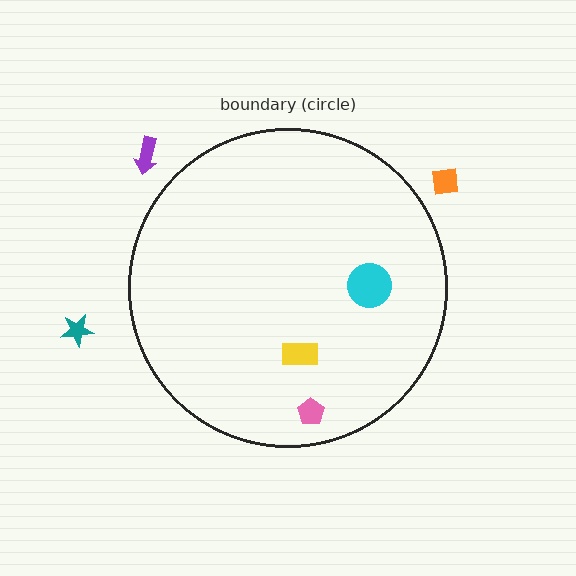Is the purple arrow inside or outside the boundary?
Outside.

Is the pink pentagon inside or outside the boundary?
Inside.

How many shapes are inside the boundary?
3 inside, 3 outside.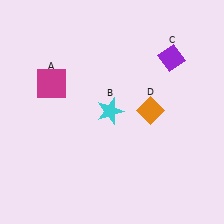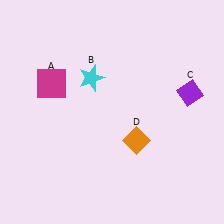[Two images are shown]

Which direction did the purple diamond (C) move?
The purple diamond (C) moved down.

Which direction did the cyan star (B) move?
The cyan star (B) moved up.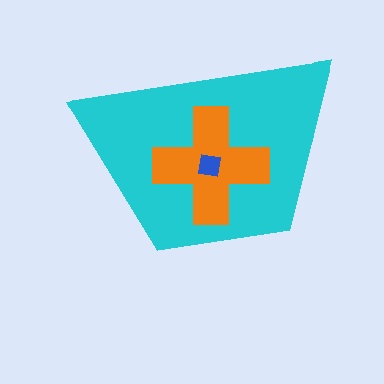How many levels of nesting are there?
3.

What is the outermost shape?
The cyan trapezoid.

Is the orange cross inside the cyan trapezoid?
Yes.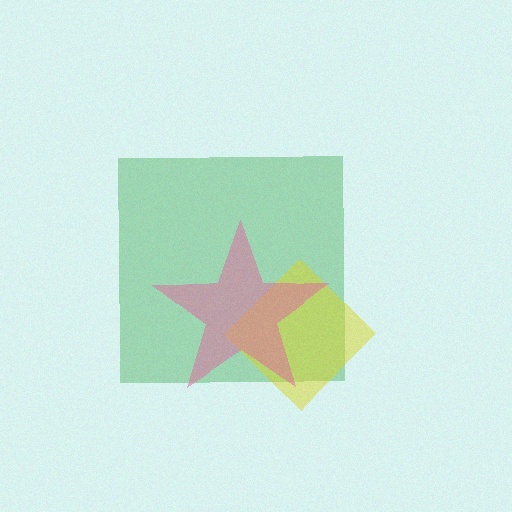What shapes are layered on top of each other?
The layered shapes are: a green square, a yellow diamond, a pink star.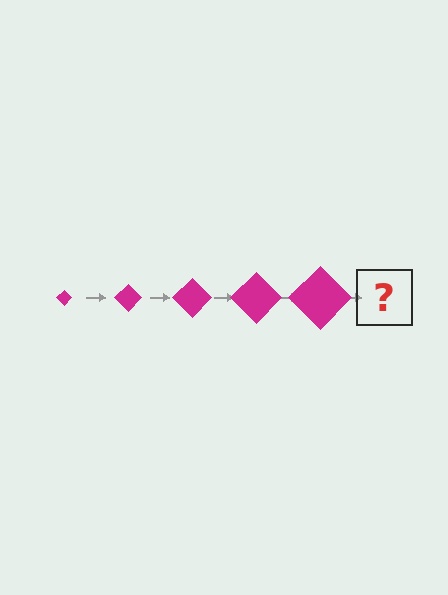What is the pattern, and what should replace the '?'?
The pattern is that the diamond gets progressively larger each step. The '?' should be a magenta diamond, larger than the previous one.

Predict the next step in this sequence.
The next step is a magenta diamond, larger than the previous one.